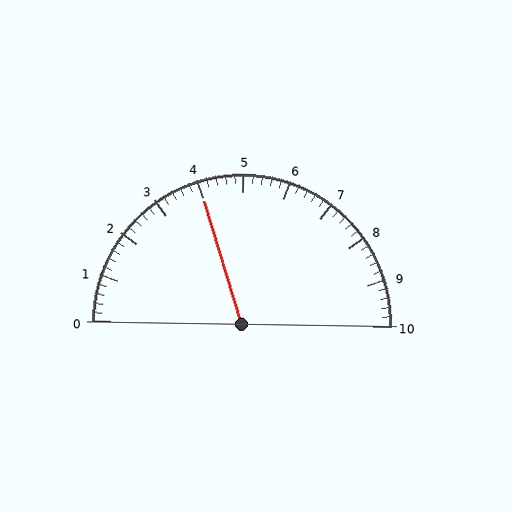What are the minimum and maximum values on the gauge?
The gauge ranges from 0 to 10.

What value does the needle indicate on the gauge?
The needle indicates approximately 4.0.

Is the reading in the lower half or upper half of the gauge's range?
The reading is in the lower half of the range (0 to 10).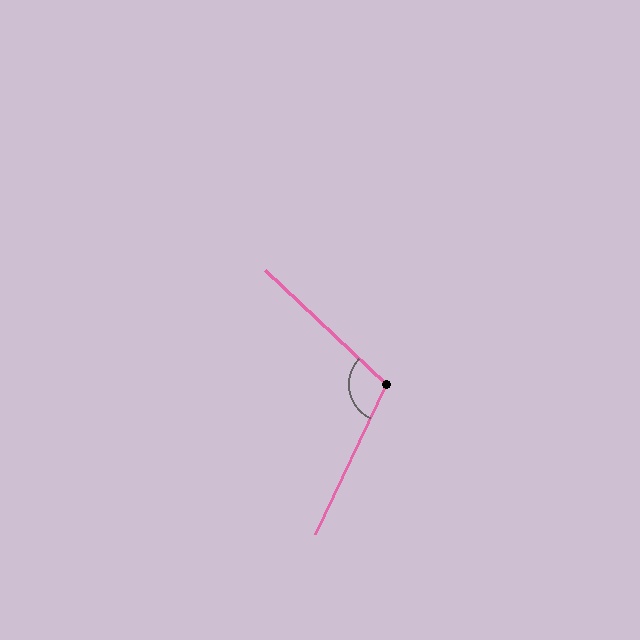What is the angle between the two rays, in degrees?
Approximately 108 degrees.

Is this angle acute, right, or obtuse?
It is obtuse.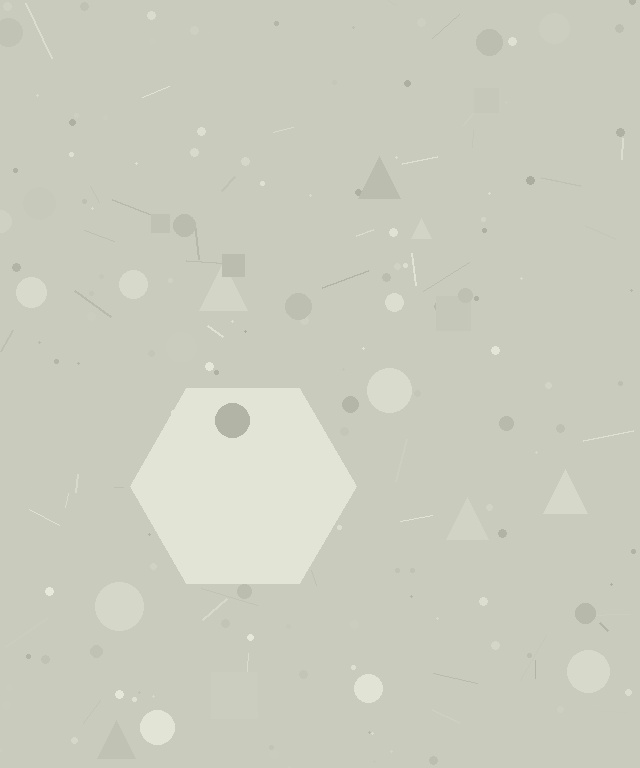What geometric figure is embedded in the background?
A hexagon is embedded in the background.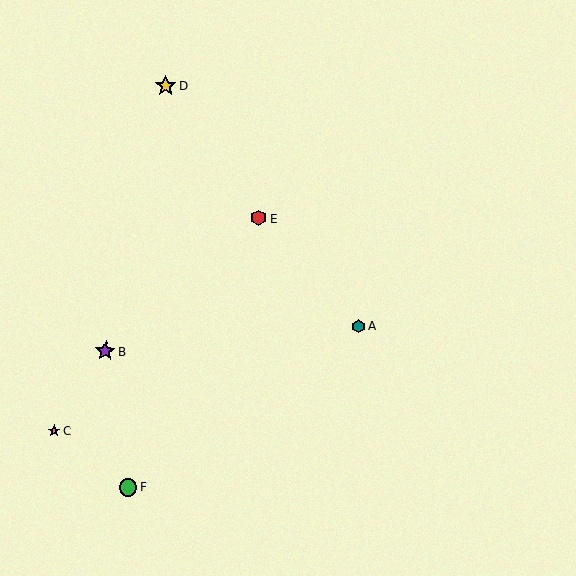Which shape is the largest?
The yellow star (labeled D) is the largest.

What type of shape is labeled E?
Shape E is a red hexagon.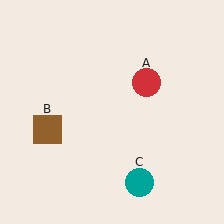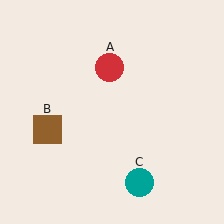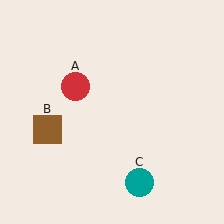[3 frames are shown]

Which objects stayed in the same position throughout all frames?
Brown square (object B) and teal circle (object C) remained stationary.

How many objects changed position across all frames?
1 object changed position: red circle (object A).